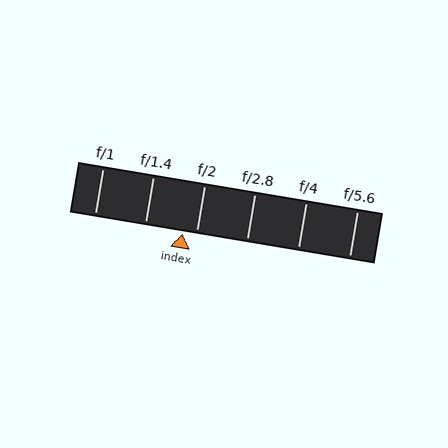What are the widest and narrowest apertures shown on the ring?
The widest aperture shown is f/1 and the narrowest is f/5.6.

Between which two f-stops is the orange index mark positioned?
The index mark is between f/1.4 and f/2.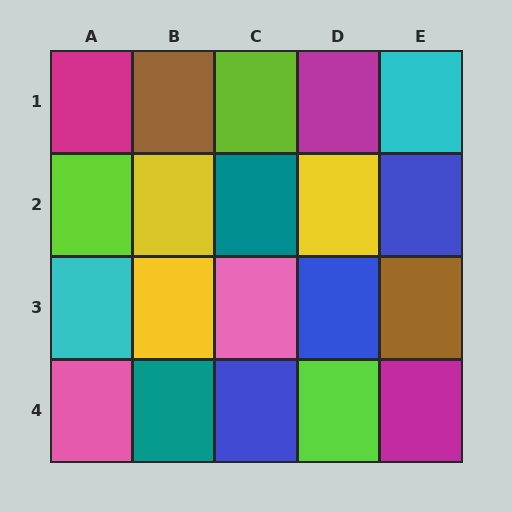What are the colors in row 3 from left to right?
Cyan, yellow, pink, blue, brown.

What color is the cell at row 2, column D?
Yellow.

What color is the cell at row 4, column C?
Blue.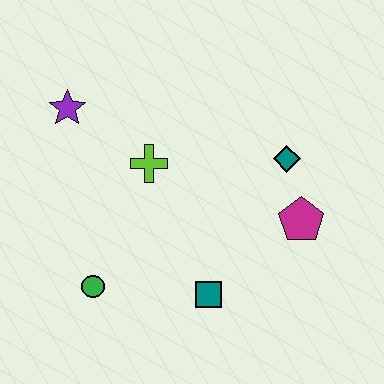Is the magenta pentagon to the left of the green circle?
No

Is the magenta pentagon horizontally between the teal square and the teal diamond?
No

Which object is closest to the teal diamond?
The magenta pentagon is closest to the teal diamond.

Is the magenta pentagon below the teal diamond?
Yes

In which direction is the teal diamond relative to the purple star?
The teal diamond is to the right of the purple star.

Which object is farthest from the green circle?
The teal diamond is farthest from the green circle.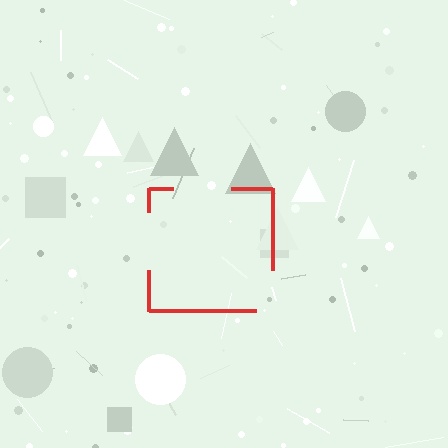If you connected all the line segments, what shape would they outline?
They would outline a square.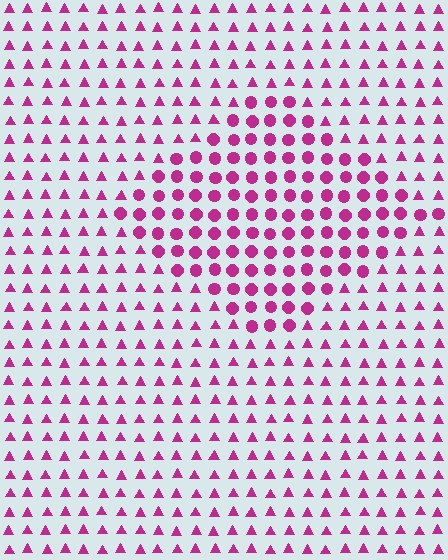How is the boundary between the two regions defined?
The boundary is defined by a change in element shape: circles inside vs. triangles outside. All elements share the same color and spacing.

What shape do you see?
I see a diamond.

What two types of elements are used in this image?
The image uses circles inside the diamond region and triangles outside it.